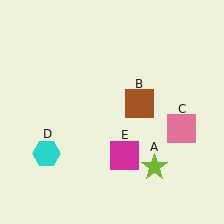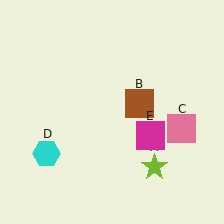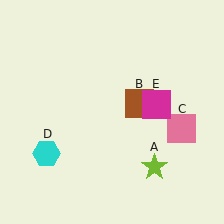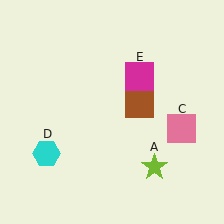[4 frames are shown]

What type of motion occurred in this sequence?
The magenta square (object E) rotated counterclockwise around the center of the scene.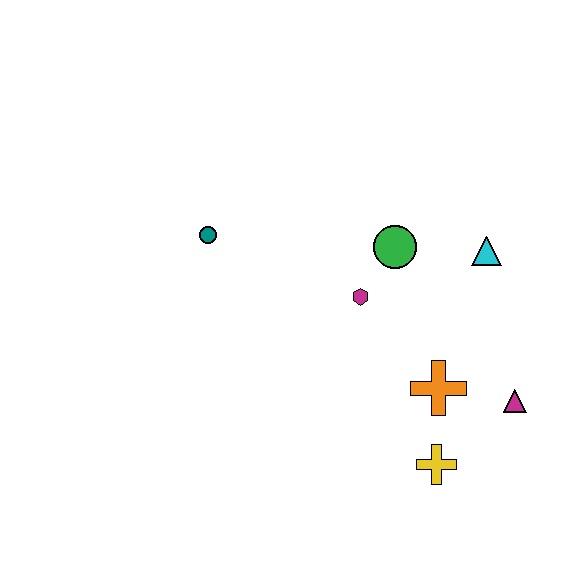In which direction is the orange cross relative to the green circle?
The orange cross is below the green circle.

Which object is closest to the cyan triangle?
The green circle is closest to the cyan triangle.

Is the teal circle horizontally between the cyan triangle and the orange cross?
No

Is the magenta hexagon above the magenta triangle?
Yes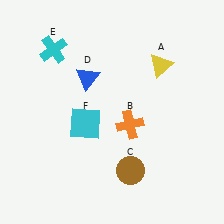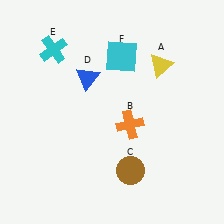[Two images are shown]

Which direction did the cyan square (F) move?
The cyan square (F) moved up.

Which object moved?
The cyan square (F) moved up.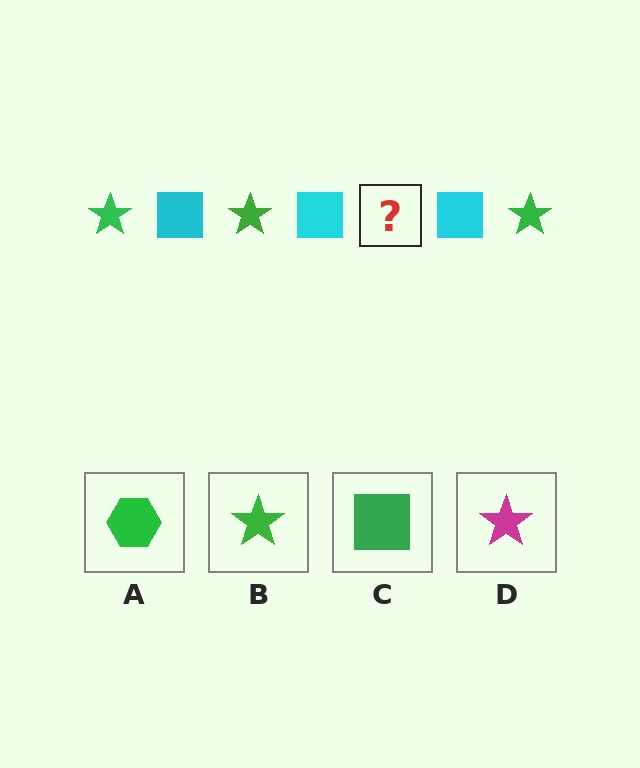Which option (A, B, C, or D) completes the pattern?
B.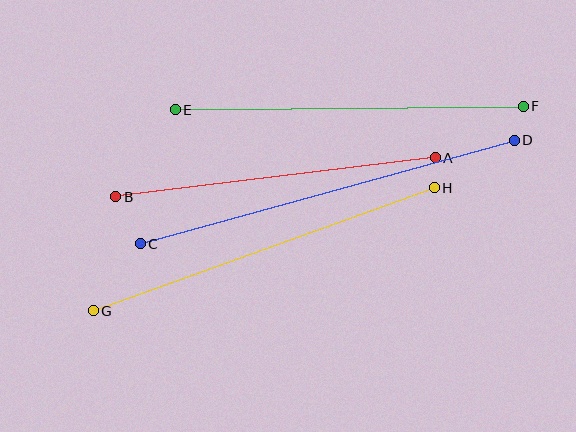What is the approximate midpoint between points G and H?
The midpoint is at approximately (264, 249) pixels.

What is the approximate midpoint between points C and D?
The midpoint is at approximately (327, 192) pixels.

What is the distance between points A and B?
The distance is approximately 322 pixels.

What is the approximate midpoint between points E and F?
The midpoint is at approximately (349, 108) pixels.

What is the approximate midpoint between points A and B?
The midpoint is at approximately (276, 177) pixels.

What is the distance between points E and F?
The distance is approximately 348 pixels.